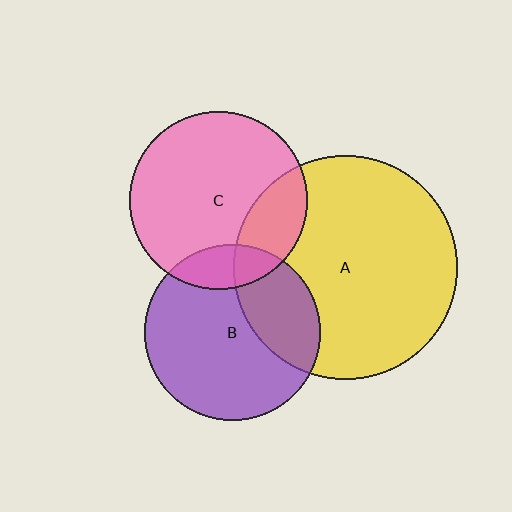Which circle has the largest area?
Circle A (yellow).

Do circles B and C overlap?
Yes.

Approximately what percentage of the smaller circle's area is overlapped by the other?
Approximately 15%.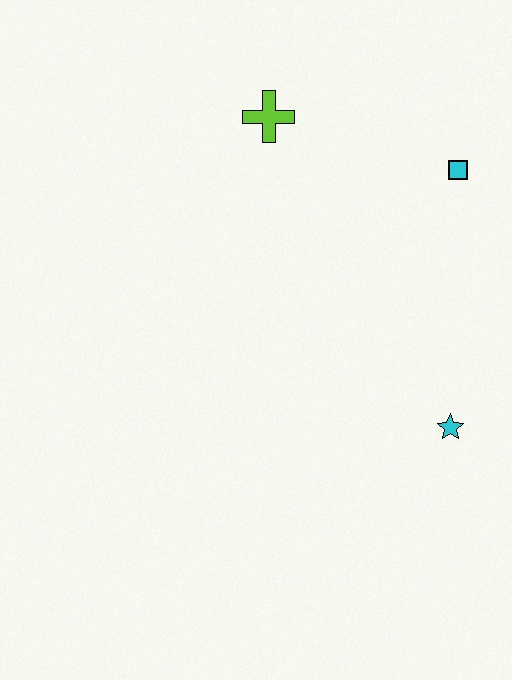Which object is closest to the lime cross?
The cyan square is closest to the lime cross.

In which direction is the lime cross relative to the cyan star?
The lime cross is above the cyan star.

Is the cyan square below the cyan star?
No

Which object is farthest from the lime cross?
The cyan star is farthest from the lime cross.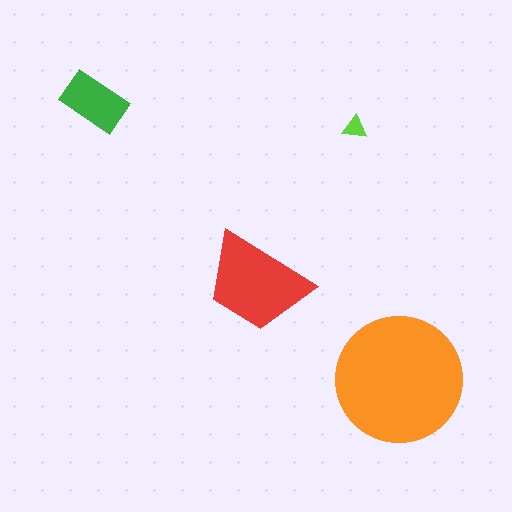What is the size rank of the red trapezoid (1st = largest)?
2nd.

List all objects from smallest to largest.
The lime triangle, the green rectangle, the red trapezoid, the orange circle.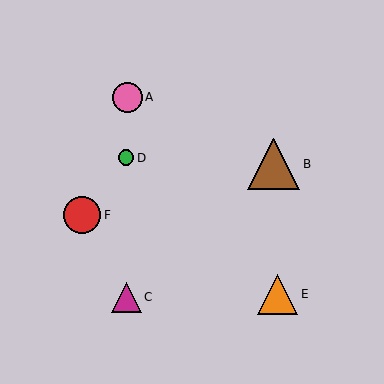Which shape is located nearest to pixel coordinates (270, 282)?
The orange triangle (labeled E) at (278, 294) is nearest to that location.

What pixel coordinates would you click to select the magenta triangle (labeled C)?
Click at (127, 297) to select the magenta triangle C.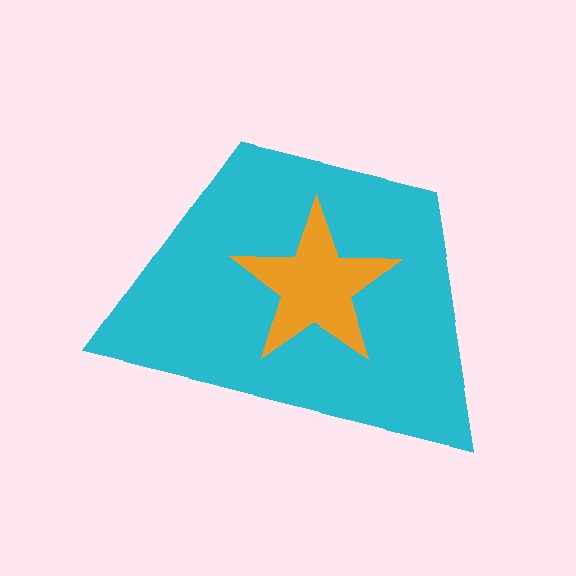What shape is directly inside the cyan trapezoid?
The orange star.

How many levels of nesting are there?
2.